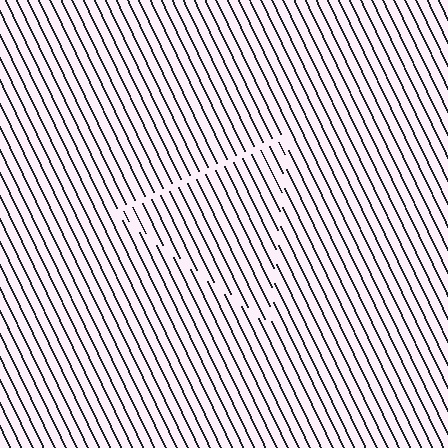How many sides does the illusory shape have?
3 sides — the line-ends trace a triangle.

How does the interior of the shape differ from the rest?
The interior of the shape contains the same grating, shifted by half a period — the contour is defined by the phase discontinuity where line-ends from the inner and outer gratings abut.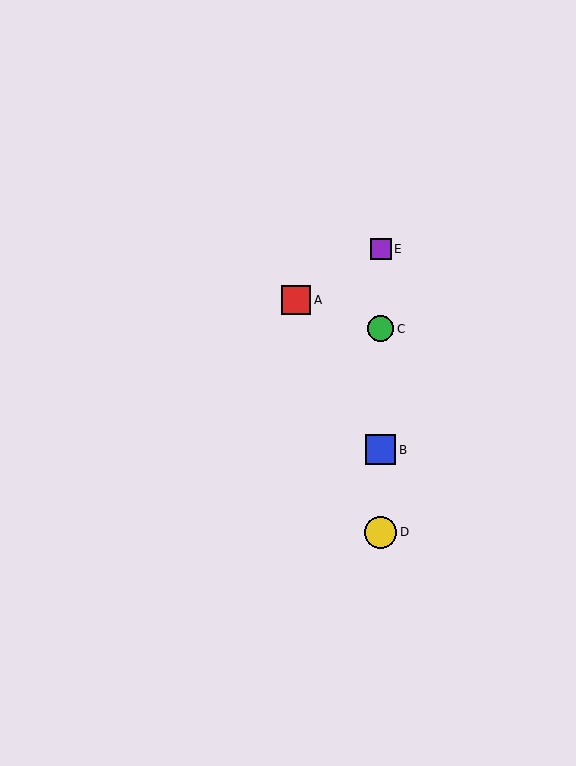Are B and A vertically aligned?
No, B is at x≈381 and A is at x≈296.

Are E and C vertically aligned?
Yes, both are at x≈381.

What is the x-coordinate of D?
Object D is at x≈381.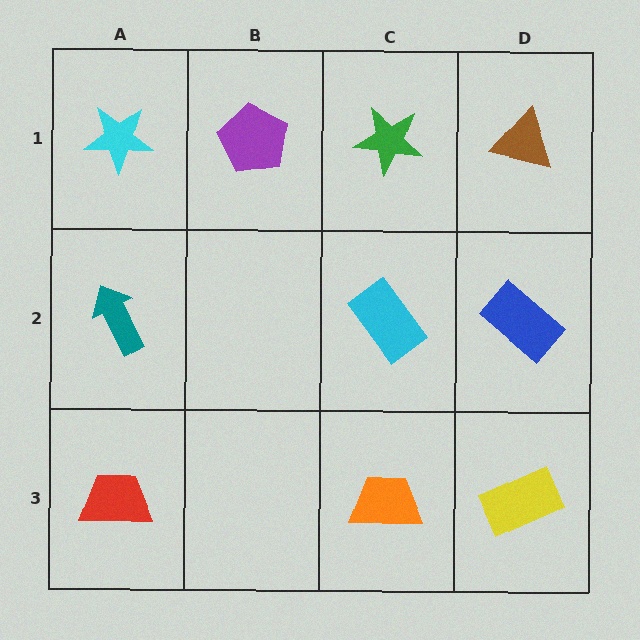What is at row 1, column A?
A cyan star.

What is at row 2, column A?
A teal arrow.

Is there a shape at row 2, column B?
No, that cell is empty.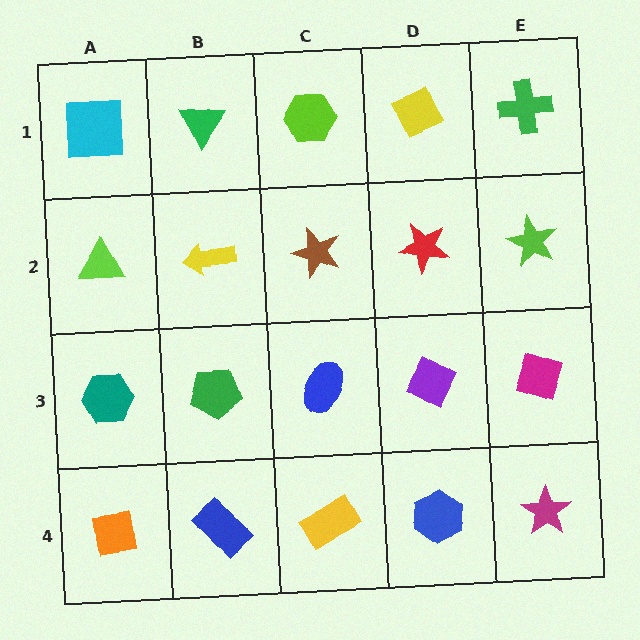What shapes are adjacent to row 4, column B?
A green pentagon (row 3, column B), an orange square (row 4, column A), a yellow rectangle (row 4, column C).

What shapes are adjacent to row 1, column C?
A brown star (row 2, column C), a green triangle (row 1, column B), a yellow diamond (row 1, column D).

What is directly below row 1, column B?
A yellow arrow.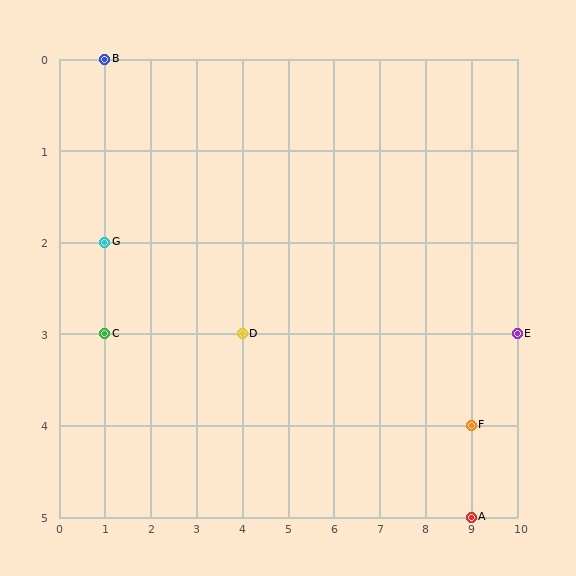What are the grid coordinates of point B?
Point B is at grid coordinates (1, 0).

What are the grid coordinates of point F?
Point F is at grid coordinates (9, 4).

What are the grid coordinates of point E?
Point E is at grid coordinates (10, 3).